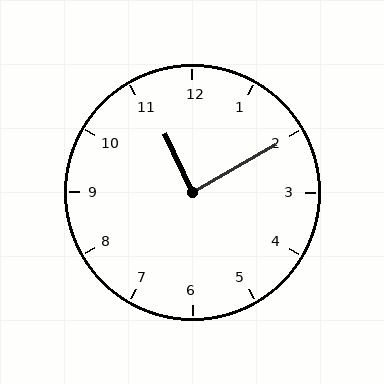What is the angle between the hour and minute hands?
Approximately 85 degrees.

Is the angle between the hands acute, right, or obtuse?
It is right.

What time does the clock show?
11:10.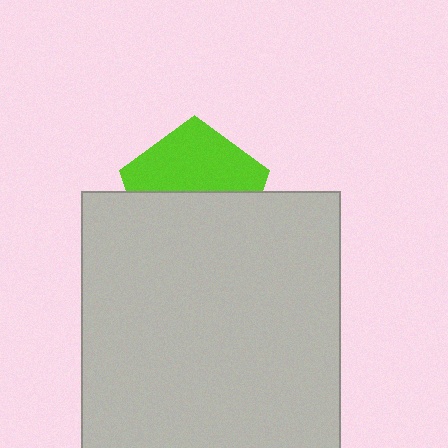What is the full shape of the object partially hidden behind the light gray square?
The partially hidden object is a lime pentagon.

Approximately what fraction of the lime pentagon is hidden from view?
Roughly 52% of the lime pentagon is hidden behind the light gray square.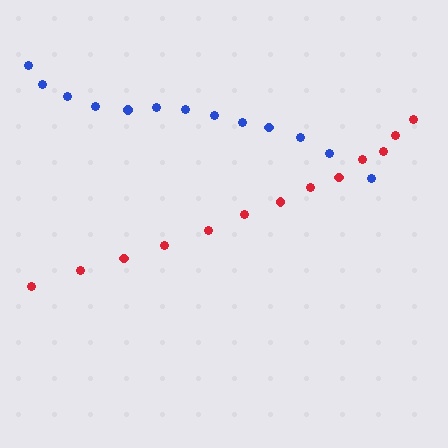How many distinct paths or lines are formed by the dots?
There are 2 distinct paths.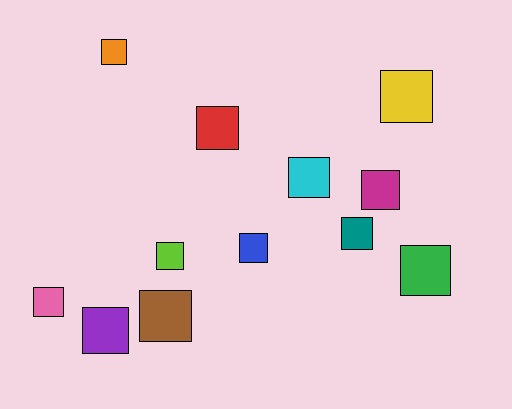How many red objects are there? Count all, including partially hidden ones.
There is 1 red object.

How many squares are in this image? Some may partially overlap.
There are 12 squares.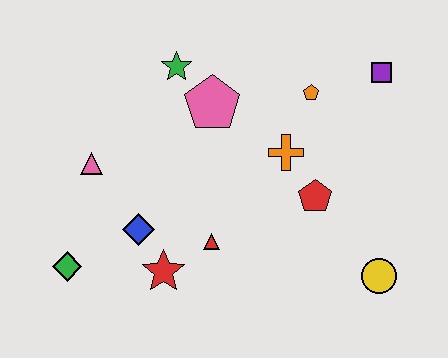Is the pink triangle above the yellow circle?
Yes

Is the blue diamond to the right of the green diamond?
Yes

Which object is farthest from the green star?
The yellow circle is farthest from the green star.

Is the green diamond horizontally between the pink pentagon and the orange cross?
No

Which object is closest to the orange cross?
The red pentagon is closest to the orange cross.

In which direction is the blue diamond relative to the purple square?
The blue diamond is to the left of the purple square.